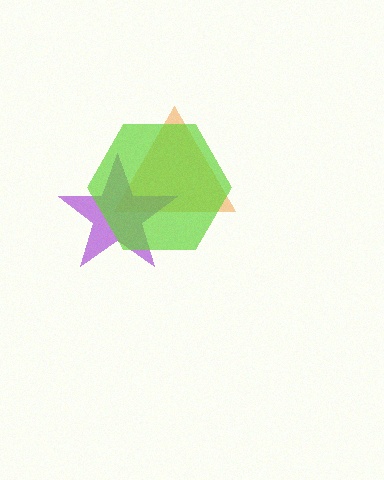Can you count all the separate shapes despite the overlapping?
Yes, there are 3 separate shapes.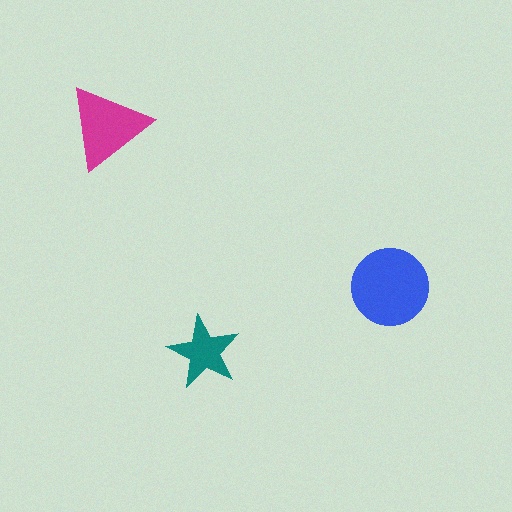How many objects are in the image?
There are 3 objects in the image.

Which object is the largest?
The blue circle.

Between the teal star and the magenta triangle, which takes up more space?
The magenta triangle.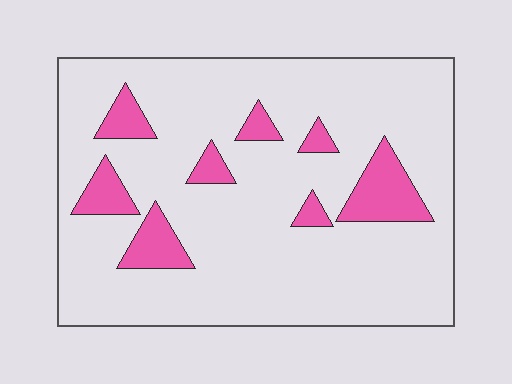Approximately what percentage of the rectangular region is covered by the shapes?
Approximately 15%.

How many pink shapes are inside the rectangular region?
8.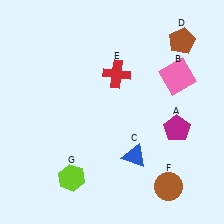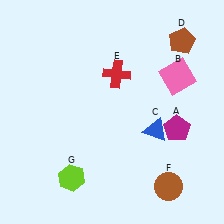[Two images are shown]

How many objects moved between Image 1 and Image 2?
1 object moved between the two images.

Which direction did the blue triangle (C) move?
The blue triangle (C) moved up.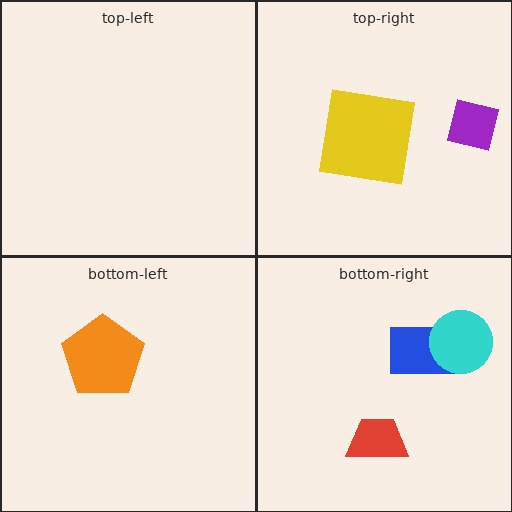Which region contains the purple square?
The top-right region.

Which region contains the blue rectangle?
The bottom-right region.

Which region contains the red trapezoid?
The bottom-right region.